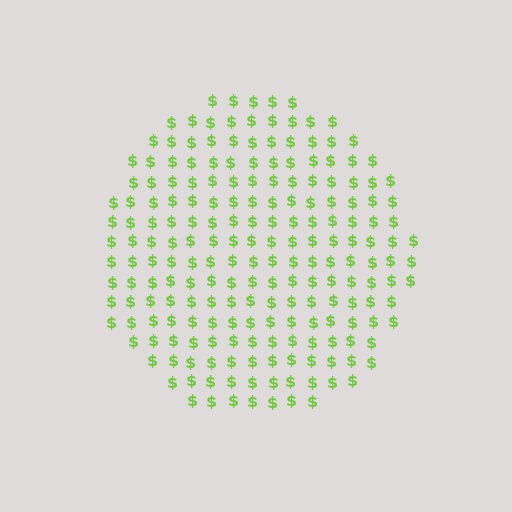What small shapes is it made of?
It is made of small dollar signs.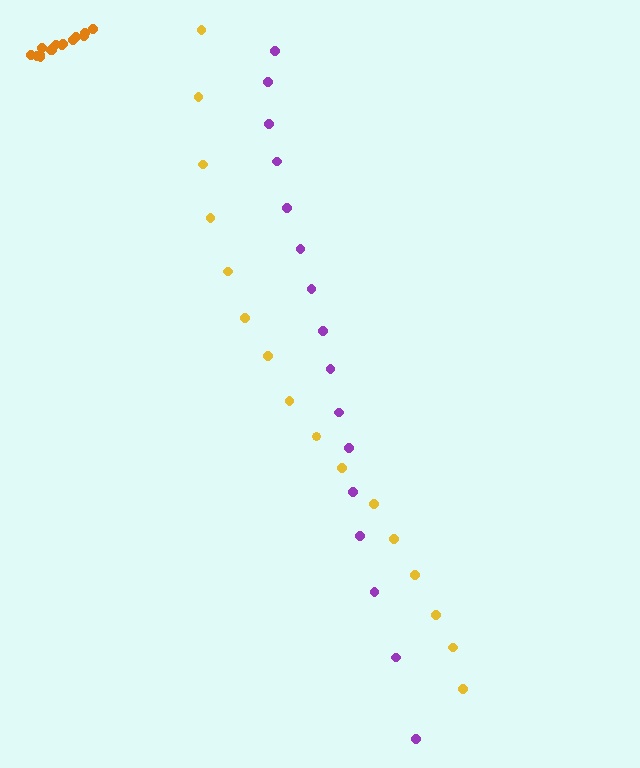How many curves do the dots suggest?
There are 3 distinct paths.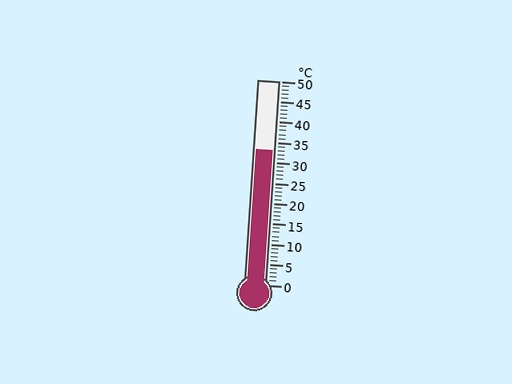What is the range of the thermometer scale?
The thermometer scale ranges from 0°C to 50°C.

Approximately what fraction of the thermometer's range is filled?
The thermometer is filled to approximately 65% of its range.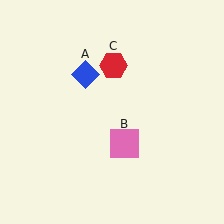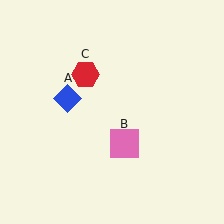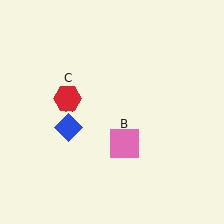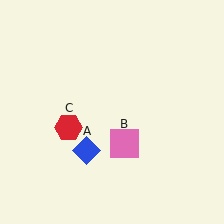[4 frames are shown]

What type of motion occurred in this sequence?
The blue diamond (object A), red hexagon (object C) rotated counterclockwise around the center of the scene.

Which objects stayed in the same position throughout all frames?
Pink square (object B) remained stationary.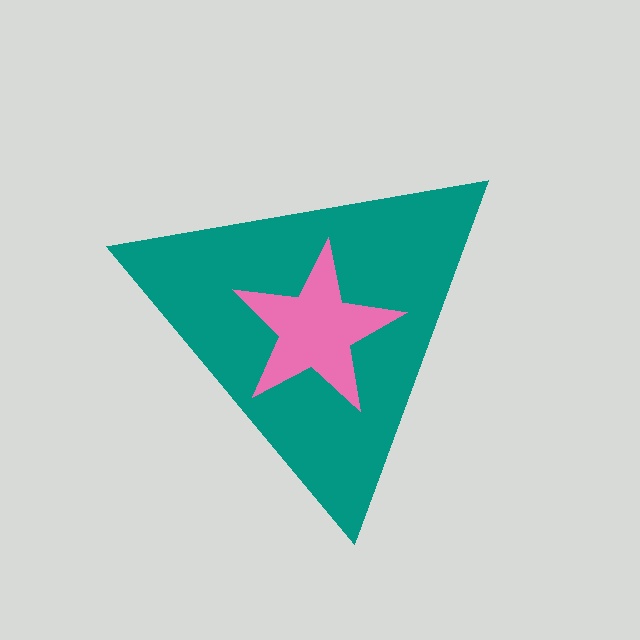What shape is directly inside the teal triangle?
The pink star.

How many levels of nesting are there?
2.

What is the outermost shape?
The teal triangle.